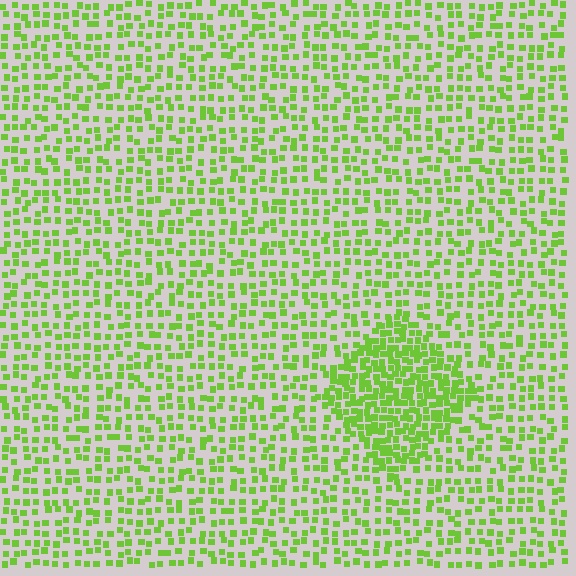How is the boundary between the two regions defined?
The boundary is defined by a change in element density (approximately 2.1x ratio). All elements are the same color, size, and shape.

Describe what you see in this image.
The image contains small lime elements arranged at two different densities. A diamond-shaped region is visible where the elements are more densely packed than the surrounding area.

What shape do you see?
I see a diamond.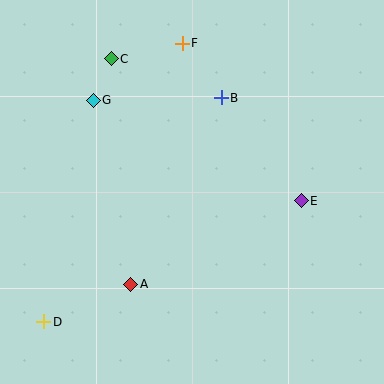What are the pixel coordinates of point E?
Point E is at (301, 201).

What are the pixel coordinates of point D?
Point D is at (44, 322).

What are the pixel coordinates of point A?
Point A is at (131, 284).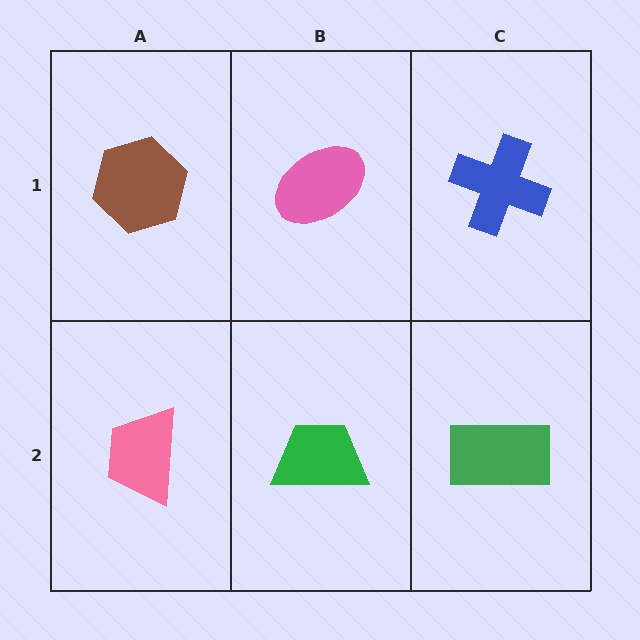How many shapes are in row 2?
3 shapes.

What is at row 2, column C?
A green rectangle.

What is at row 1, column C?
A blue cross.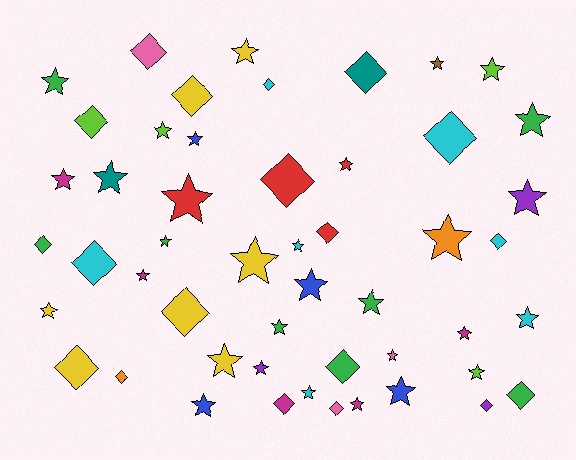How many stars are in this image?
There are 31 stars.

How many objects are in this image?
There are 50 objects.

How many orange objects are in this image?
There are 2 orange objects.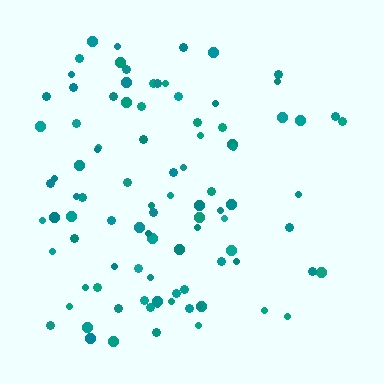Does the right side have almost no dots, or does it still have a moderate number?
Still a moderate number, just noticeably fewer than the left.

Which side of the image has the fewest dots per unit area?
The right.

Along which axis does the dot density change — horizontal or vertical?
Horizontal.